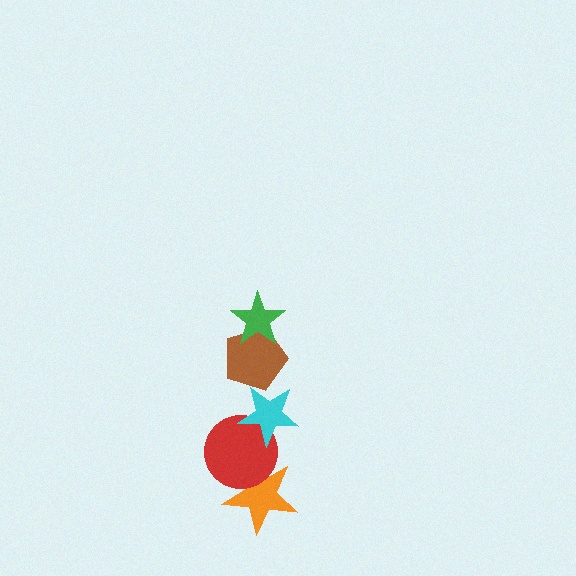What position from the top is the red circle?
The red circle is 4th from the top.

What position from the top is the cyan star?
The cyan star is 3rd from the top.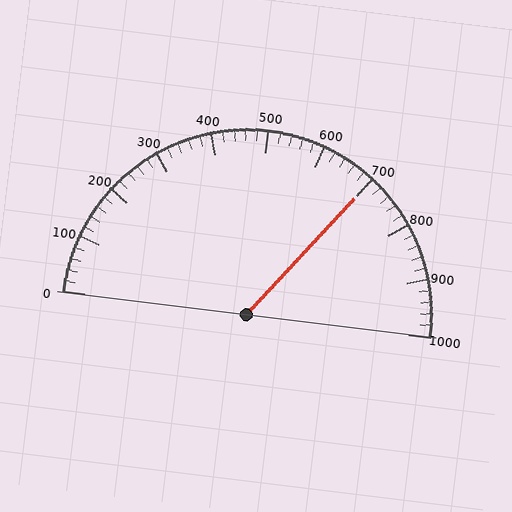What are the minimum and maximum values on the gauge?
The gauge ranges from 0 to 1000.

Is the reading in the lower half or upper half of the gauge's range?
The reading is in the upper half of the range (0 to 1000).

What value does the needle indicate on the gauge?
The needle indicates approximately 700.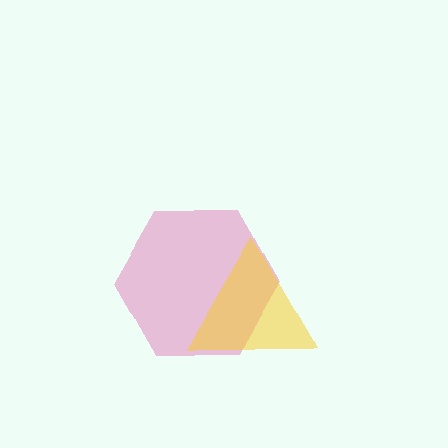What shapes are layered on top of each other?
The layered shapes are: a pink hexagon, a yellow triangle.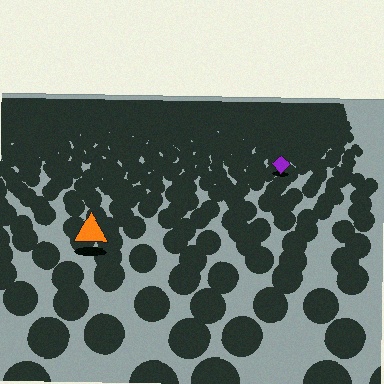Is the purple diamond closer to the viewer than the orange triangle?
No. The orange triangle is closer — you can tell from the texture gradient: the ground texture is coarser near it.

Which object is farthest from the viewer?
The purple diamond is farthest from the viewer. It appears smaller and the ground texture around it is denser.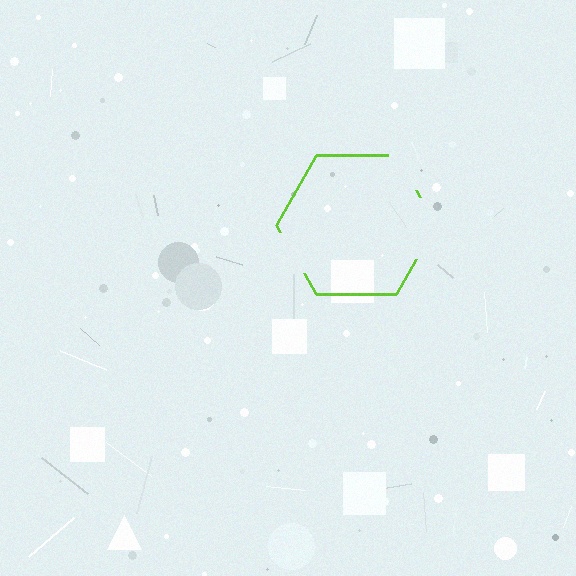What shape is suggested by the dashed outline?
The dashed outline suggests a hexagon.